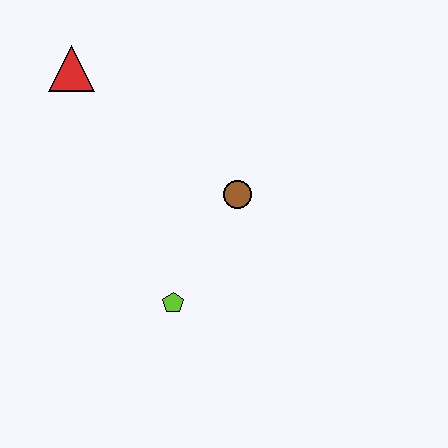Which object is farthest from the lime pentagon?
The red triangle is farthest from the lime pentagon.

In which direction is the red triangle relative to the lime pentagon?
The red triangle is above the lime pentagon.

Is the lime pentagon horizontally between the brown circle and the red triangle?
Yes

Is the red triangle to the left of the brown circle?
Yes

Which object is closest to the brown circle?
The lime pentagon is closest to the brown circle.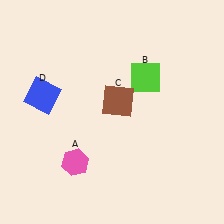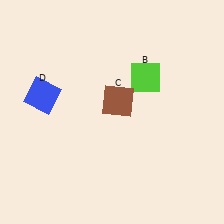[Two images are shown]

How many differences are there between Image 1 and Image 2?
There is 1 difference between the two images.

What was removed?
The pink hexagon (A) was removed in Image 2.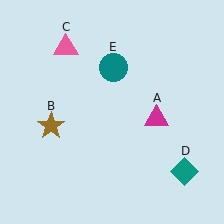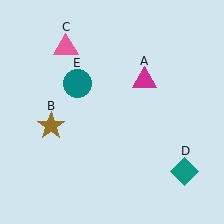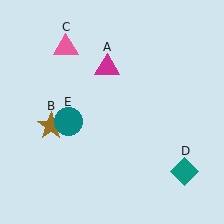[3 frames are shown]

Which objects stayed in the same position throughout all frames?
Brown star (object B) and pink triangle (object C) and teal diamond (object D) remained stationary.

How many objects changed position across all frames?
2 objects changed position: magenta triangle (object A), teal circle (object E).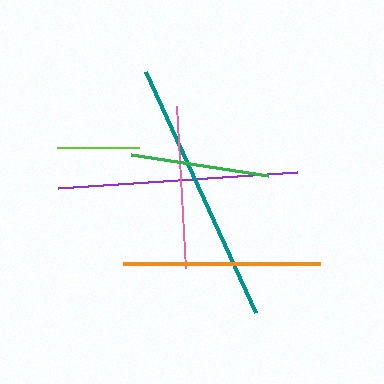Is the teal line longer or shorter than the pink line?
The teal line is longer than the pink line.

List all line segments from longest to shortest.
From longest to shortest: teal, purple, orange, pink, green, lime.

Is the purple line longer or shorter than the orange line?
The purple line is longer than the orange line.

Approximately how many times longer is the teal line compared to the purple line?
The teal line is approximately 1.1 times the length of the purple line.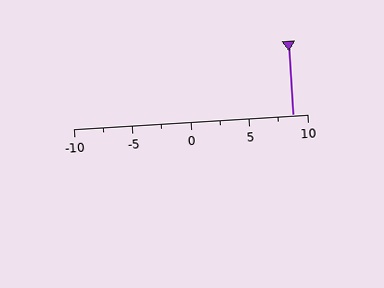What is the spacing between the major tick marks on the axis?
The major ticks are spaced 5 apart.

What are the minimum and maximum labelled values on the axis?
The axis runs from -10 to 10.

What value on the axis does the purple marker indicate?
The marker indicates approximately 8.8.